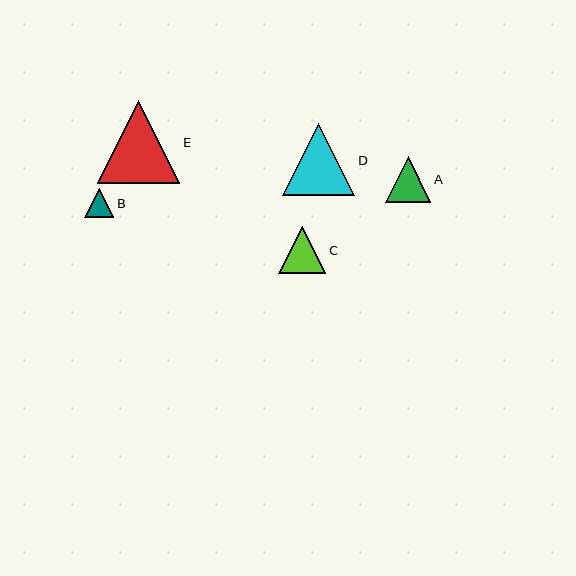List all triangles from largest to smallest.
From largest to smallest: E, D, C, A, B.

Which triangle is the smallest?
Triangle B is the smallest with a size of approximately 29 pixels.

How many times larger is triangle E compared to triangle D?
Triangle E is approximately 1.1 times the size of triangle D.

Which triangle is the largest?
Triangle E is the largest with a size of approximately 83 pixels.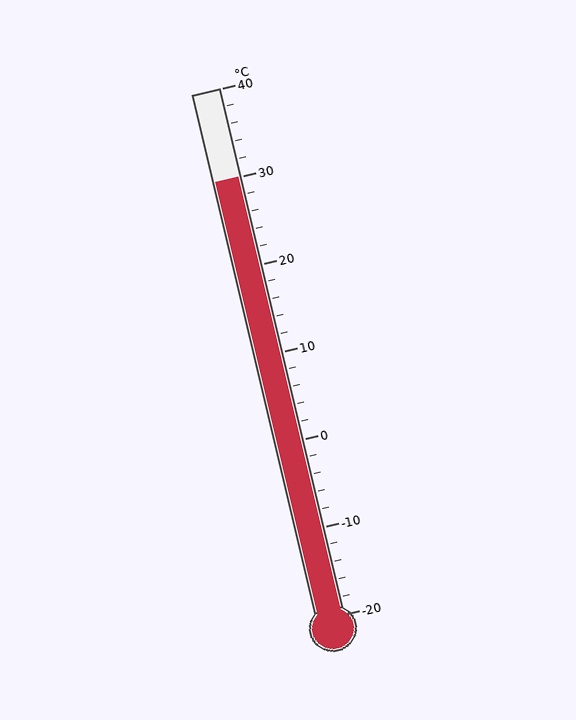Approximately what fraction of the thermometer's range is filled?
The thermometer is filled to approximately 85% of its range.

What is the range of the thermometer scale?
The thermometer scale ranges from -20°C to 40°C.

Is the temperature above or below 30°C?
The temperature is at 30°C.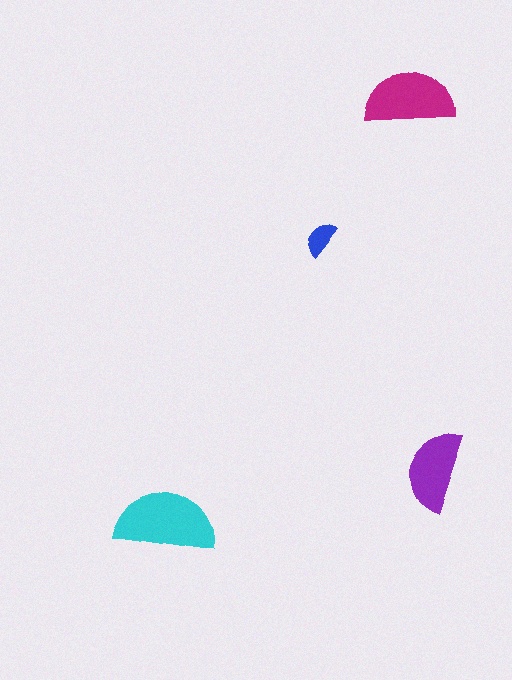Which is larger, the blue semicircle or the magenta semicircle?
The magenta one.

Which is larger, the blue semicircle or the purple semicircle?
The purple one.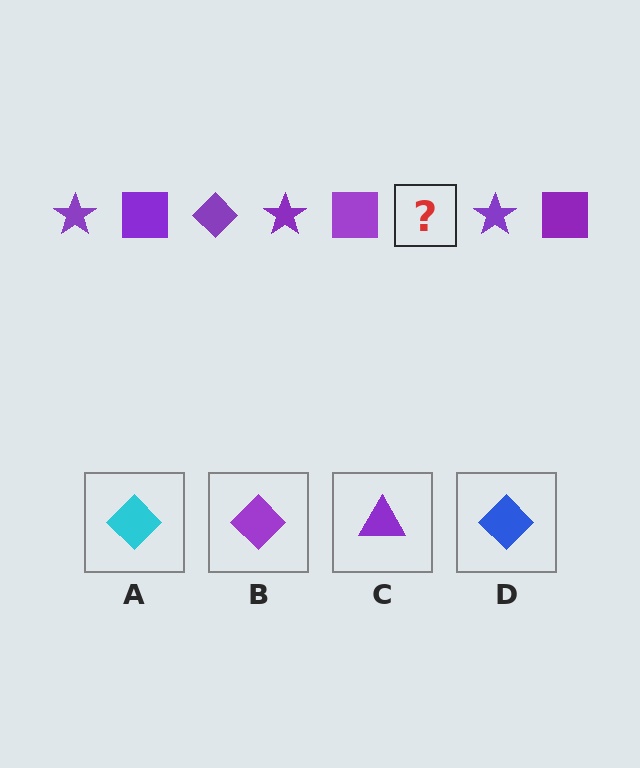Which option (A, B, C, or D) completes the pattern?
B.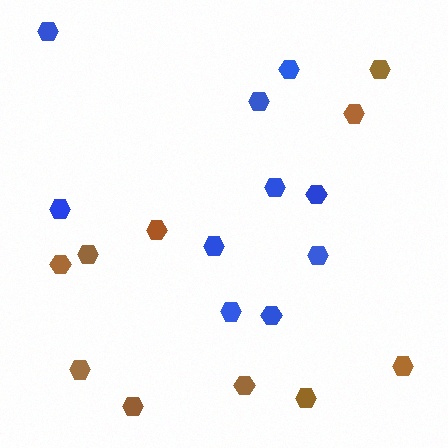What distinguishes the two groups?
There are 2 groups: one group of brown hexagons (10) and one group of blue hexagons (10).